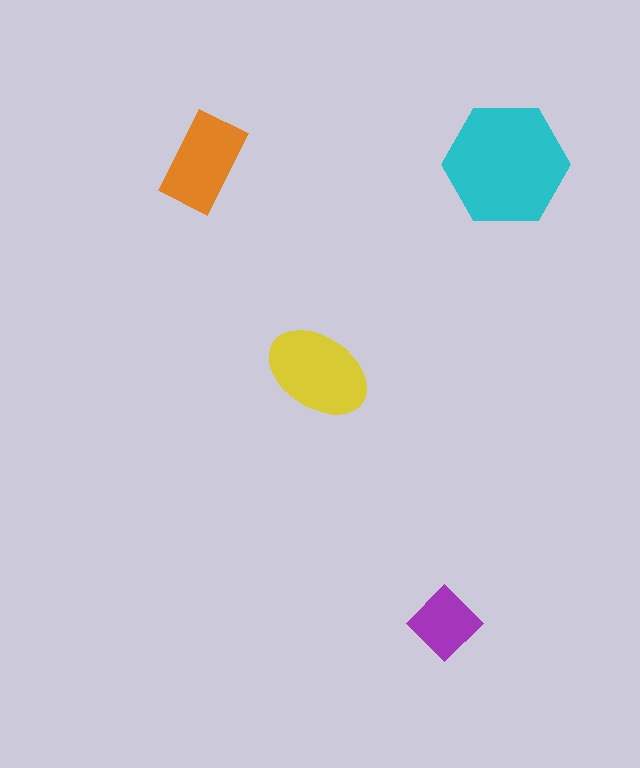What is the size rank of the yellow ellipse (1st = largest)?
2nd.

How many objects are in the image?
There are 4 objects in the image.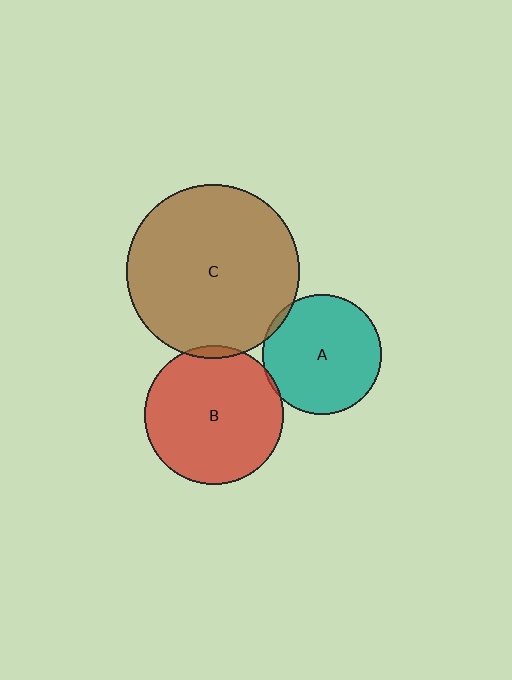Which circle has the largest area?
Circle C (brown).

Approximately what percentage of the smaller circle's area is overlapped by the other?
Approximately 5%.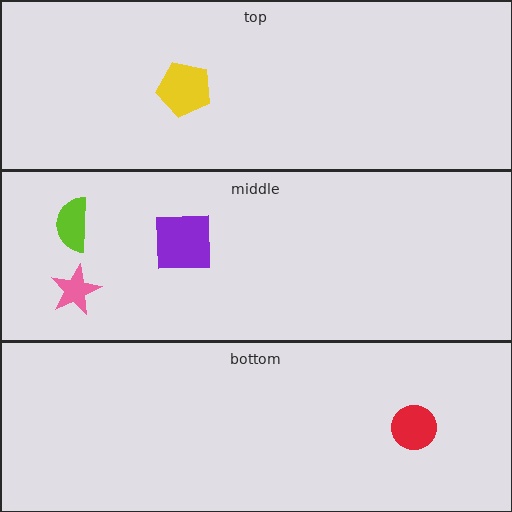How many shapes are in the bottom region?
1.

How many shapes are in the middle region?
3.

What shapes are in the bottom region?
The red circle.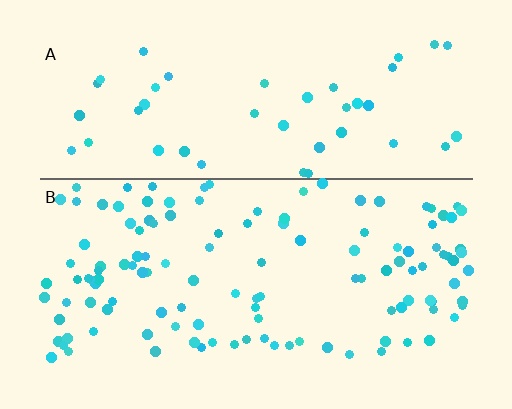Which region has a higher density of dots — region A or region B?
B (the bottom).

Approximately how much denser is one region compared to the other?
Approximately 2.7× — region B over region A.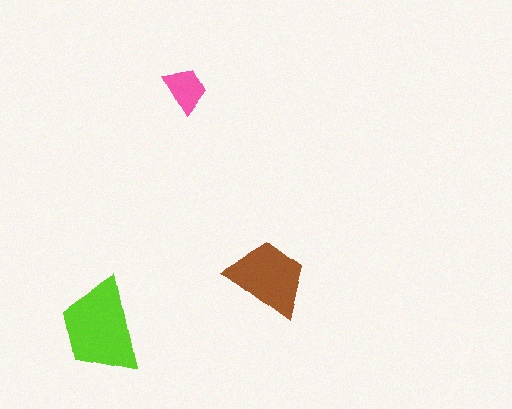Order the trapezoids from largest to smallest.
the lime one, the brown one, the pink one.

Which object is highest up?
The pink trapezoid is topmost.